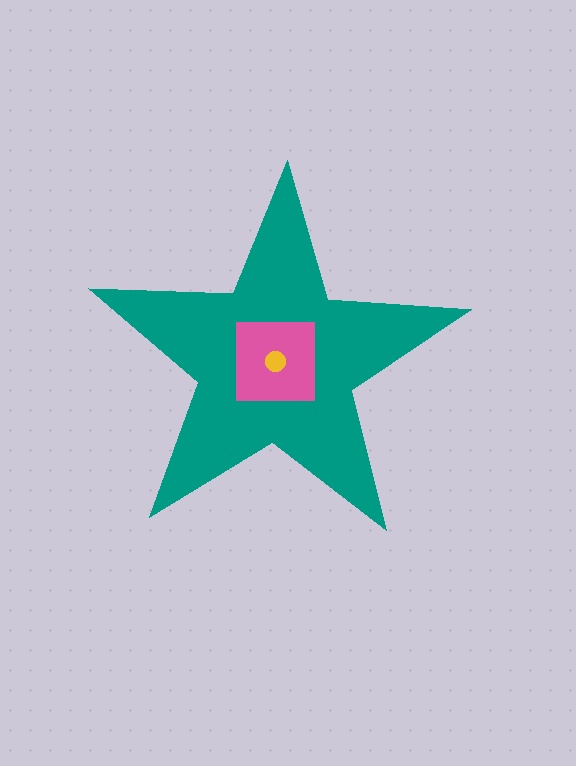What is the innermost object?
The yellow circle.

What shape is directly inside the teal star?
The pink square.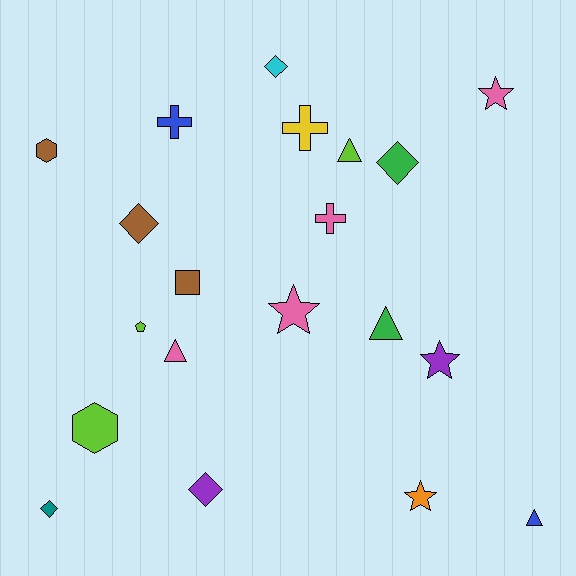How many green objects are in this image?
There are 2 green objects.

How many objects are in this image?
There are 20 objects.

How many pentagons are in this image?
There is 1 pentagon.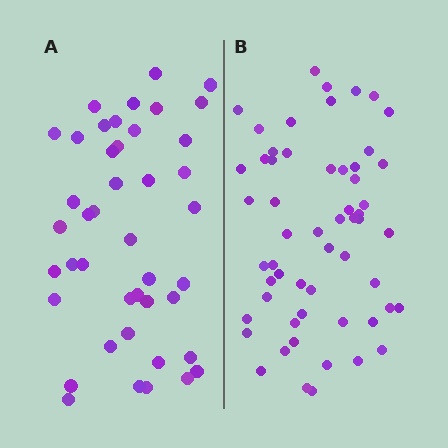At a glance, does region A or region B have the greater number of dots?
Region B (the right region) has more dots.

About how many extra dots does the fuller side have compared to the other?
Region B has approximately 15 more dots than region A.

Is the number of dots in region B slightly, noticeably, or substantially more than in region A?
Region B has noticeably more, but not dramatically so. The ratio is roughly 1.3 to 1.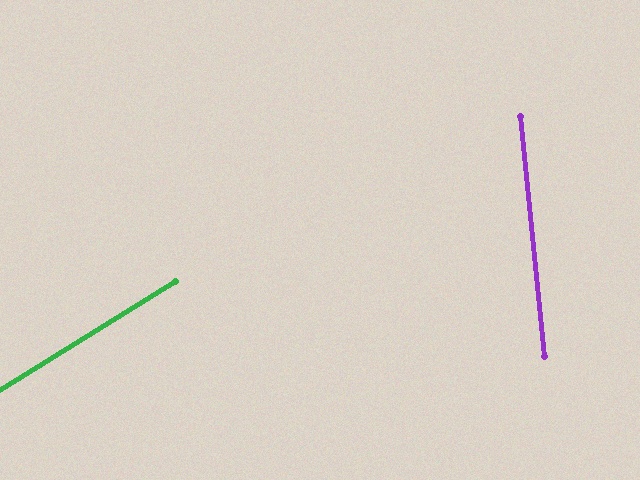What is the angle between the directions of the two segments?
Approximately 64 degrees.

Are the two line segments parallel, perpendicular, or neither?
Neither parallel nor perpendicular — they differ by about 64°.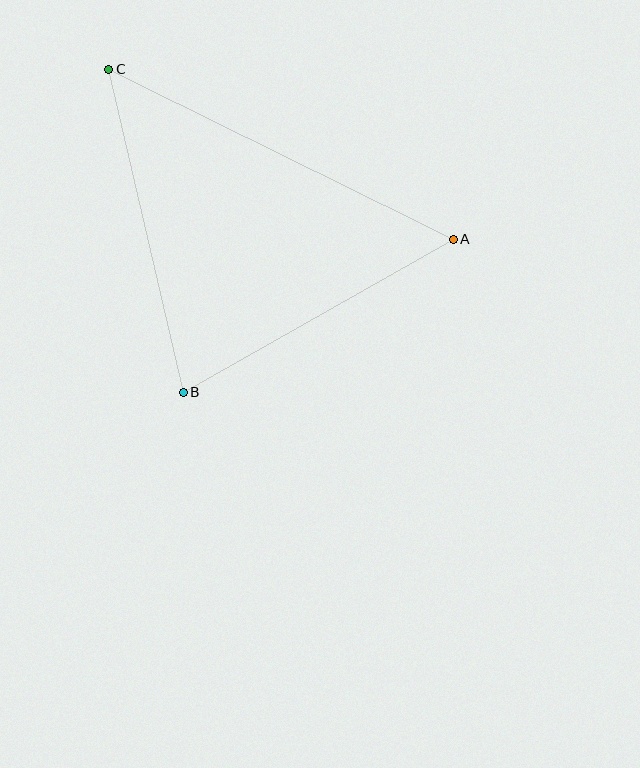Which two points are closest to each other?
Points A and B are closest to each other.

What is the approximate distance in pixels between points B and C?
The distance between B and C is approximately 331 pixels.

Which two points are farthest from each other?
Points A and C are farthest from each other.